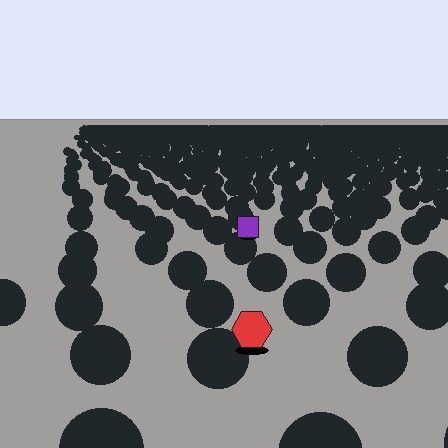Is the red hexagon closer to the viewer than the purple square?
Yes. The red hexagon is closer — you can tell from the texture gradient: the ground texture is coarser near it.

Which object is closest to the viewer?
The red hexagon is closest. The texture marks near it are larger and more spread out.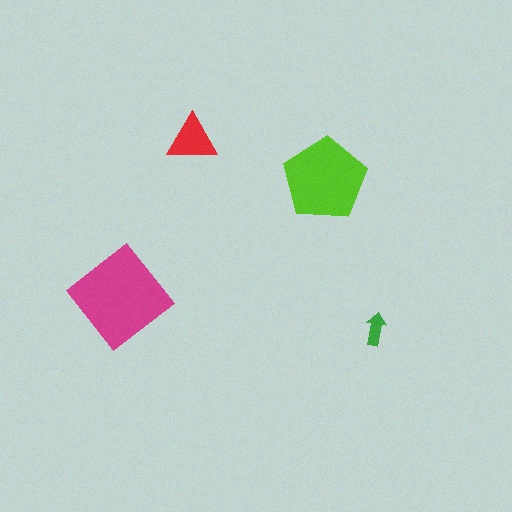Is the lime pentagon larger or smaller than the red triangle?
Larger.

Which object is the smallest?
The green arrow.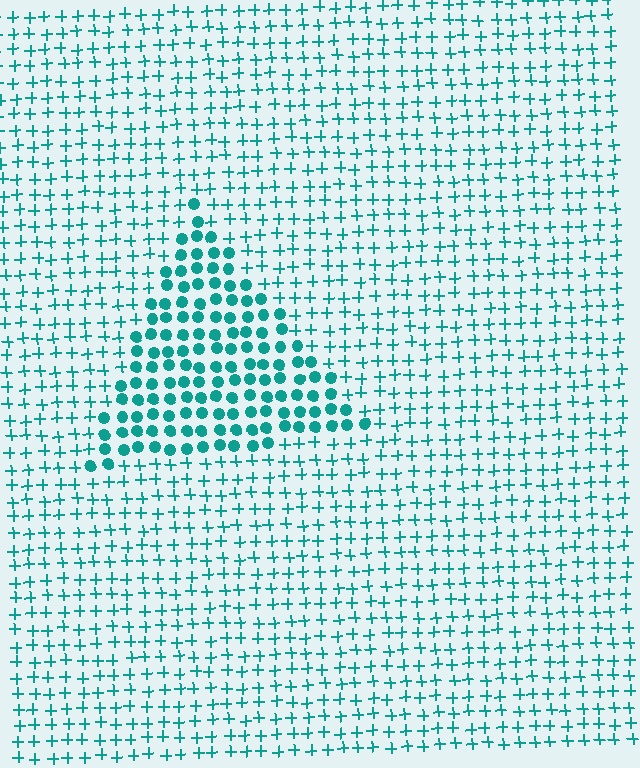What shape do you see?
I see a triangle.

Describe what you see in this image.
The image is filled with small teal elements arranged in a uniform grid. A triangle-shaped region contains circles, while the surrounding area contains plus signs. The boundary is defined purely by the change in element shape.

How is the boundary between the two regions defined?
The boundary is defined by a change in element shape: circles inside vs. plus signs outside. All elements share the same color and spacing.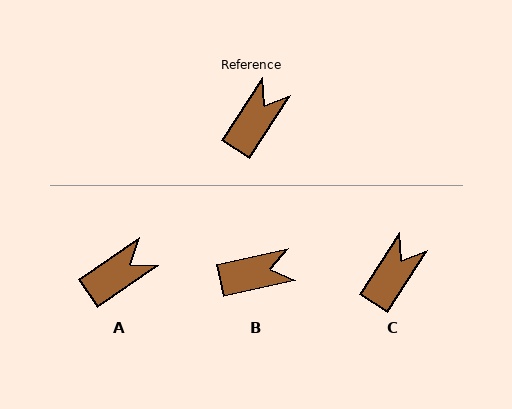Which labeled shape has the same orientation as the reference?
C.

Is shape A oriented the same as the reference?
No, it is off by about 23 degrees.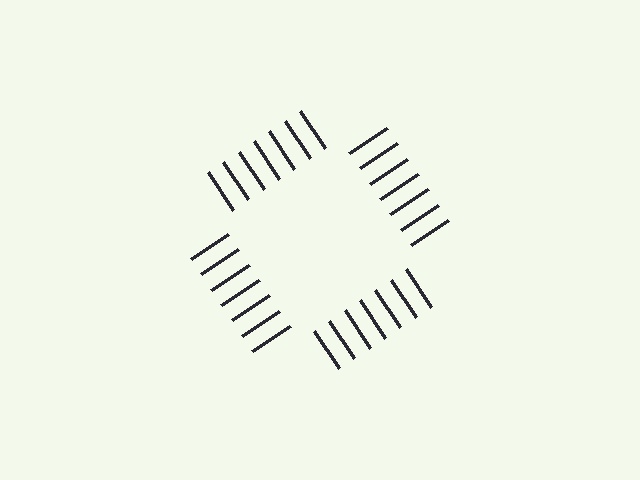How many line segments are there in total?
28 — 7 along each of the 4 edges.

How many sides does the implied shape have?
4 sides — the line-ends trace a square.